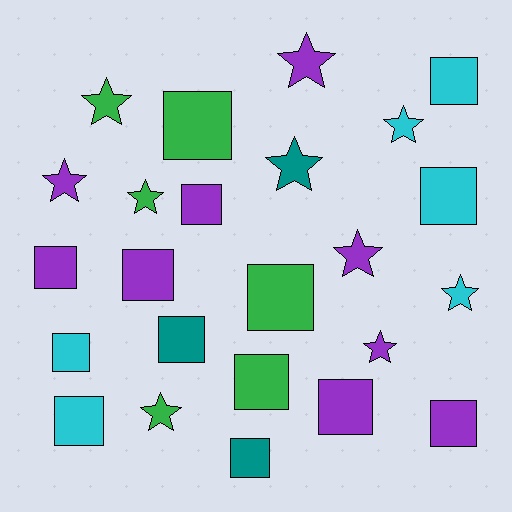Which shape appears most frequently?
Square, with 14 objects.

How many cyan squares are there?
There are 4 cyan squares.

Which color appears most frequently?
Purple, with 9 objects.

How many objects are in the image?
There are 24 objects.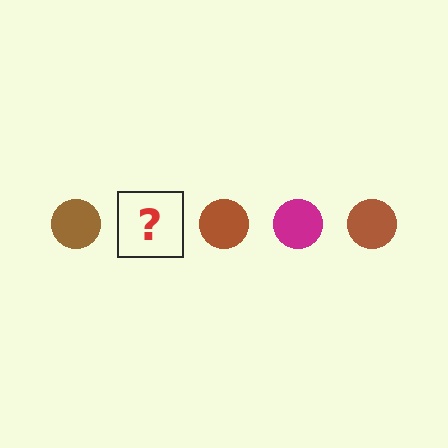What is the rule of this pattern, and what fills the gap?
The rule is that the pattern cycles through brown, magenta circles. The gap should be filled with a magenta circle.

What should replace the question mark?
The question mark should be replaced with a magenta circle.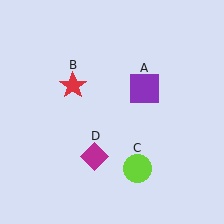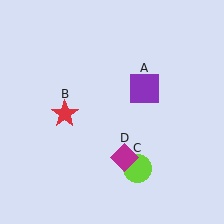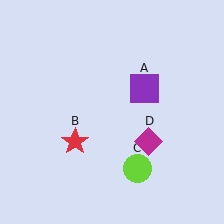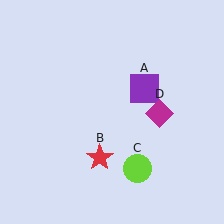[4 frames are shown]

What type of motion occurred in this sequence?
The red star (object B), magenta diamond (object D) rotated counterclockwise around the center of the scene.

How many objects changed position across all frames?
2 objects changed position: red star (object B), magenta diamond (object D).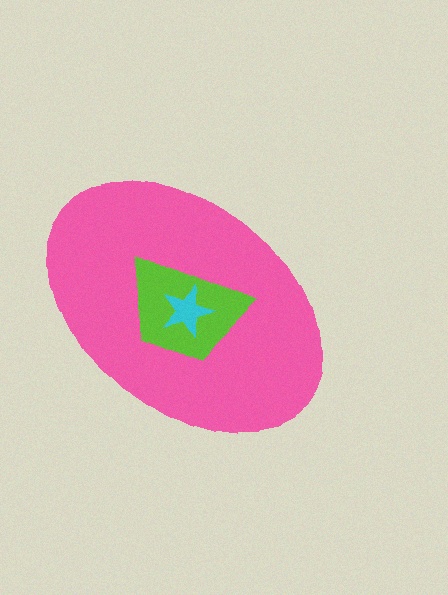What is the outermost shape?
The pink ellipse.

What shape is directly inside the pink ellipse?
The lime trapezoid.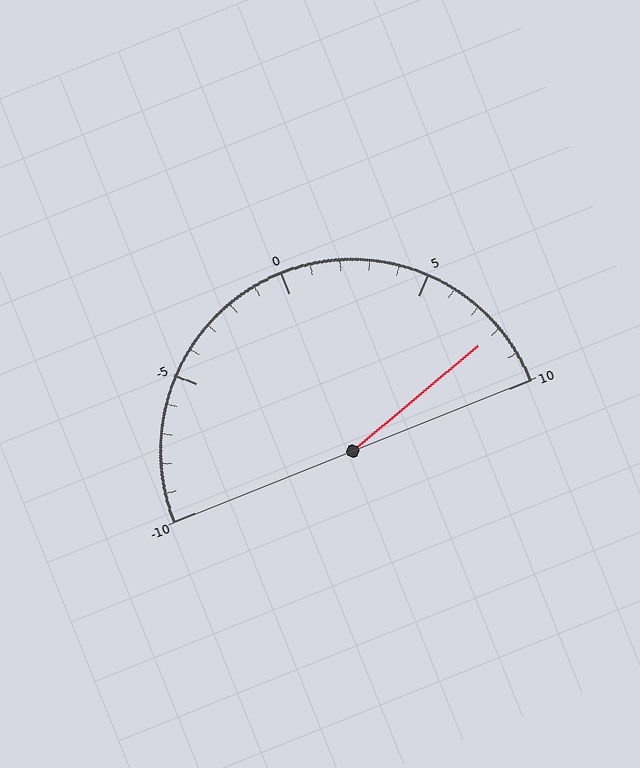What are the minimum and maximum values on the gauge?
The gauge ranges from -10 to 10.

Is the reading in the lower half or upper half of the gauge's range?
The reading is in the upper half of the range (-10 to 10).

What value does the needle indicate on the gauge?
The needle indicates approximately 8.